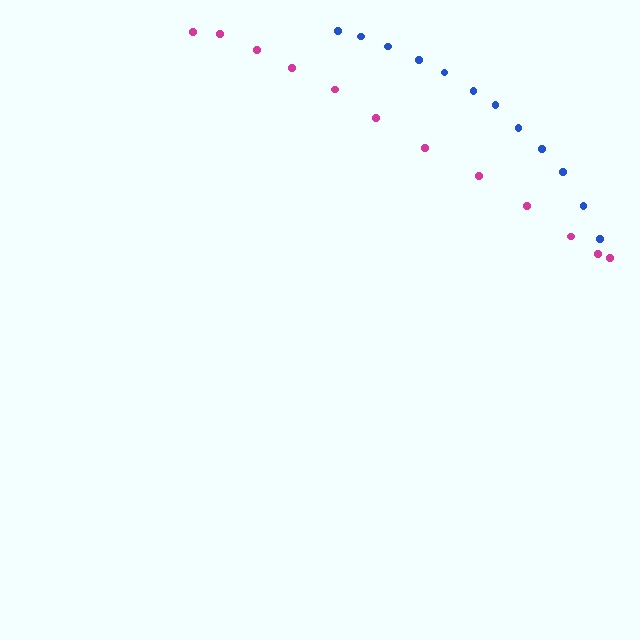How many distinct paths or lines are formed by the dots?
There are 2 distinct paths.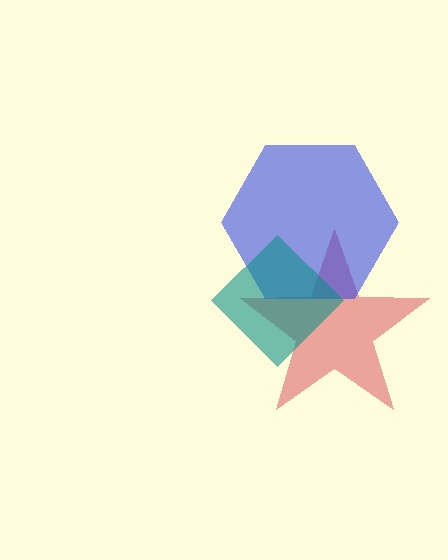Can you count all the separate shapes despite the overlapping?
Yes, there are 3 separate shapes.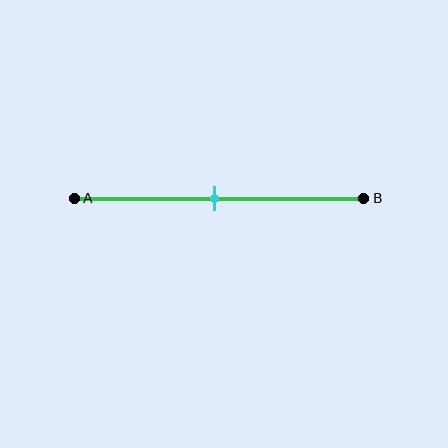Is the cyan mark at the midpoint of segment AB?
Yes, the mark is approximately at the midpoint.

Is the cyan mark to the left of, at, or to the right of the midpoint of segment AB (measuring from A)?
The cyan mark is approximately at the midpoint of segment AB.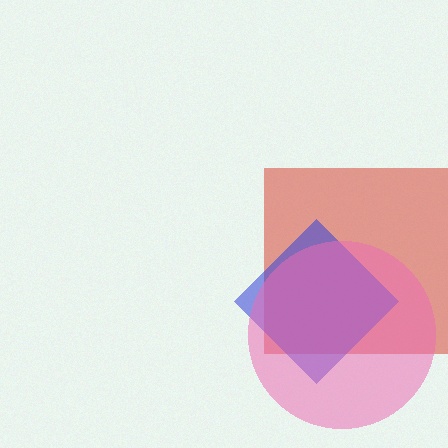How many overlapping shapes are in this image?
There are 3 overlapping shapes in the image.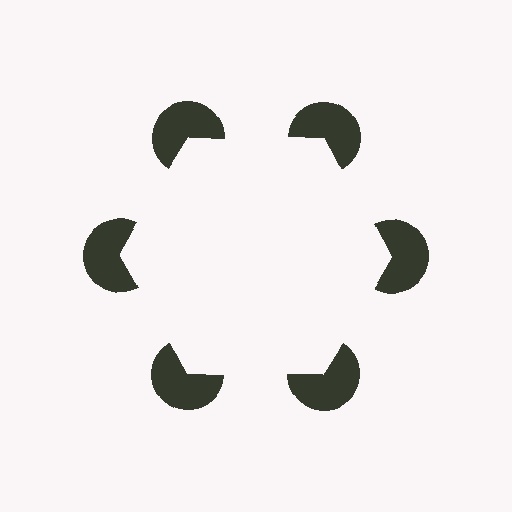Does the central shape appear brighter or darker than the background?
It typically appears slightly brighter than the background, even though no actual brightness change is drawn.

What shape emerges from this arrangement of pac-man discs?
An illusory hexagon — its edges are inferred from the aligned wedge cuts in the pac-man discs, not physically drawn.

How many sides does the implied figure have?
6 sides.